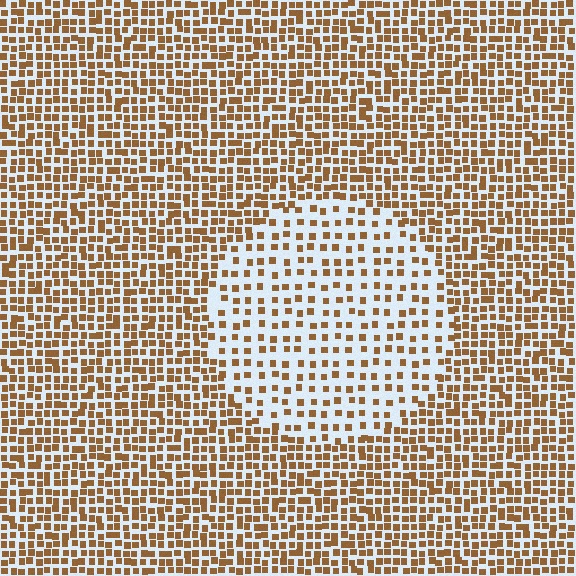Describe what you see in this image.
The image contains small brown elements arranged at two different densities. A circle-shaped region is visible where the elements are less densely packed than the surrounding area.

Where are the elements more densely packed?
The elements are more densely packed outside the circle boundary.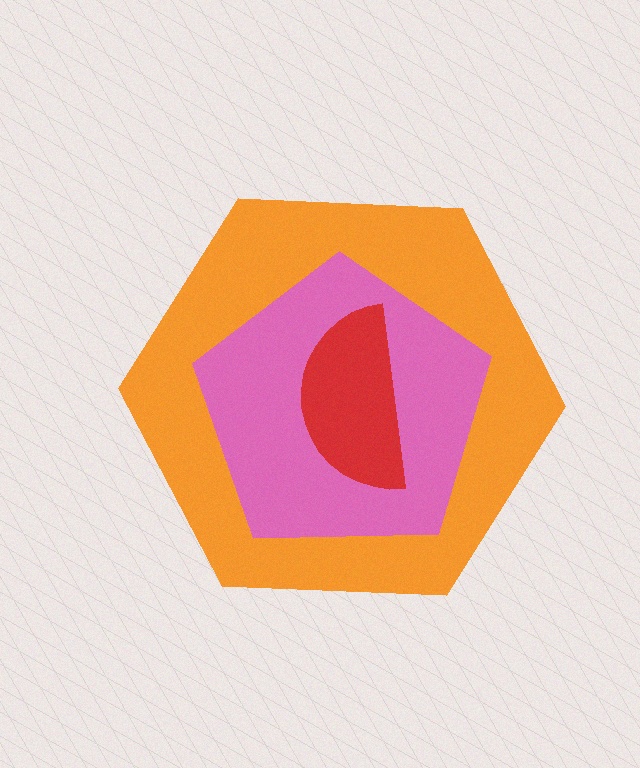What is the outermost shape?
The orange hexagon.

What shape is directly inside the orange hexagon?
The pink pentagon.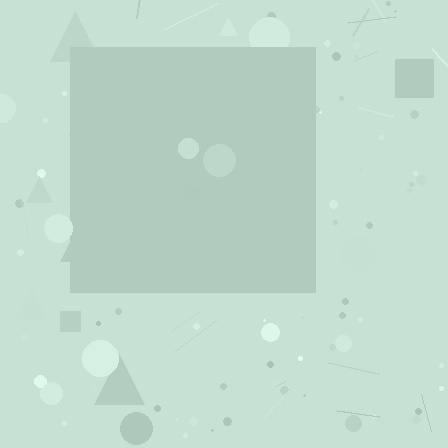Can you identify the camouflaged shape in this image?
The camouflaged shape is a square.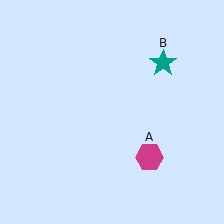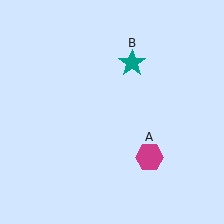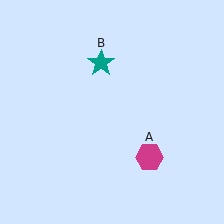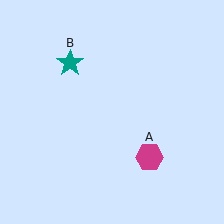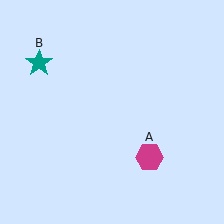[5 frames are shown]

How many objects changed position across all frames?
1 object changed position: teal star (object B).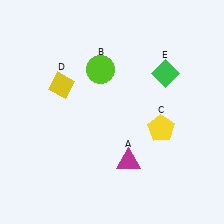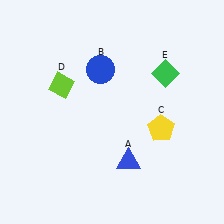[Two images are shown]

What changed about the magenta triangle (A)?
In Image 1, A is magenta. In Image 2, it changed to blue.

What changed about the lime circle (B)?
In Image 1, B is lime. In Image 2, it changed to blue.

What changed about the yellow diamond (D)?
In Image 1, D is yellow. In Image 2, it changed to lime.